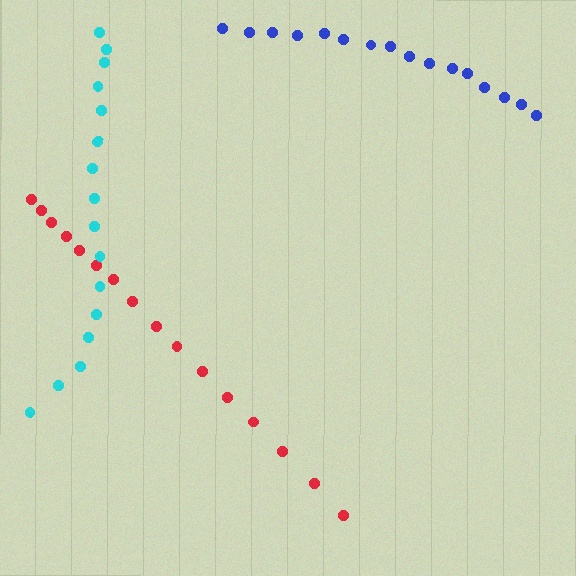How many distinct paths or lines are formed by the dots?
There are 3 distinct paths.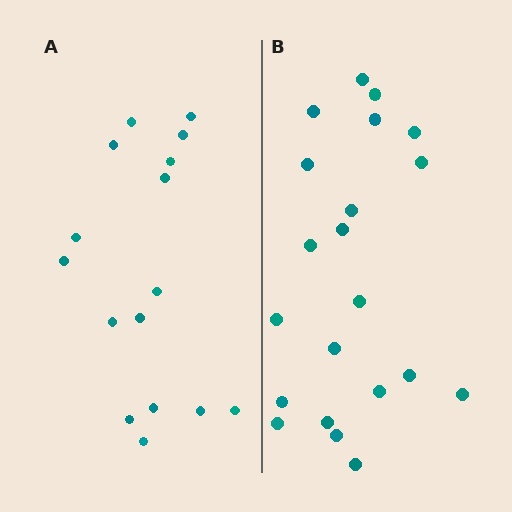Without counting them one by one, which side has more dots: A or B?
Region B (the right region) has more dots.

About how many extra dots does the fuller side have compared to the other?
Region B has about 5 more dots than region A.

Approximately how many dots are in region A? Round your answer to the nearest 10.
About 20 dots. (The exact count is 16, which rounds to 20.)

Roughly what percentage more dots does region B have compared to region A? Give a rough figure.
About 30% more.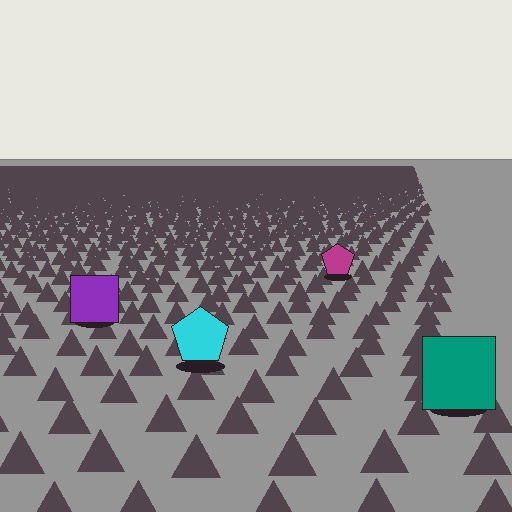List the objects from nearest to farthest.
From nearest to farthest: the teal square, the cyan pentagon, the purple square, the magenta pentagon.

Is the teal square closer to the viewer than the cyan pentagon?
Yes. The teal square is closer — you can tell from the texture gradient: the ground texture is coarser near it.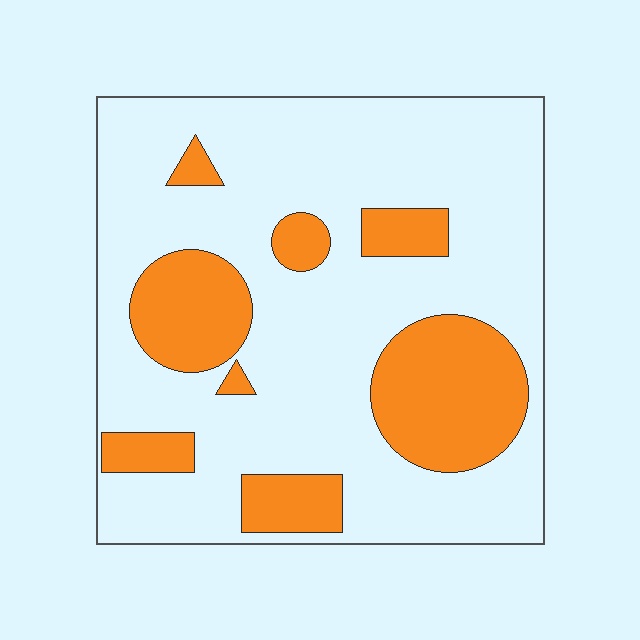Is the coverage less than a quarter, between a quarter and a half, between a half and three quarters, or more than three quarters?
Between a quarter and a half.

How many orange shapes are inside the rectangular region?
8.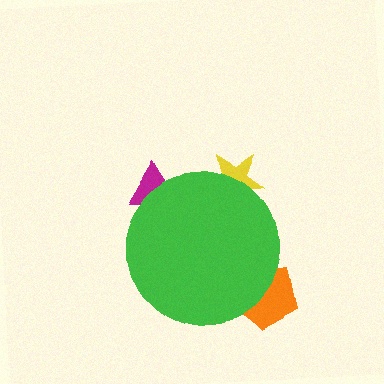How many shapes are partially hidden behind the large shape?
3 shapes are partially hidden.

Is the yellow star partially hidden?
Yes, the yellow star is partially hidden behind the green circle.